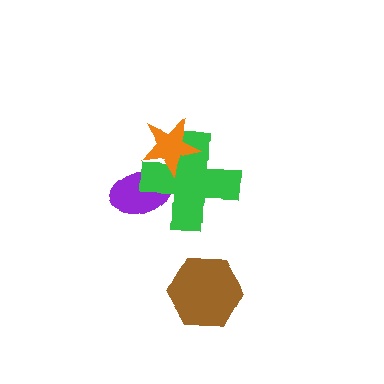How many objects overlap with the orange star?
2 objects overlap with the orange star.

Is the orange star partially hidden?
No, no other shape covers it.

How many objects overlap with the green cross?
2 objects overlap with the green cross.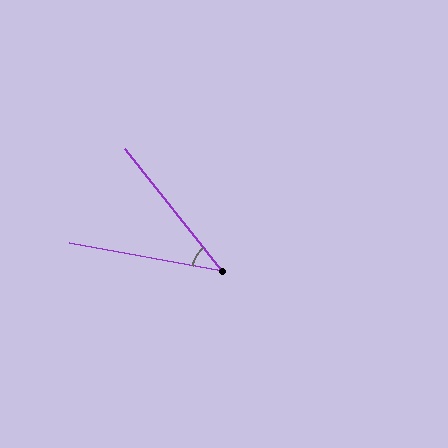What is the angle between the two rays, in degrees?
Approximately 41 degrees.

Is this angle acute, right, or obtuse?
It is acute.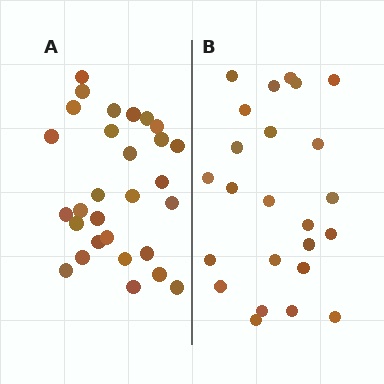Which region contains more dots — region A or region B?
Region A (the left region) has more dots.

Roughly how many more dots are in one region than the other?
Region A has about 5 more dots than region B.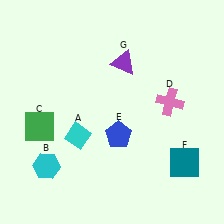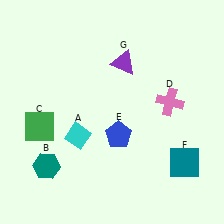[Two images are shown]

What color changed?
The hexagon (B) changed from cyan in Image 1 to teal in Image 2.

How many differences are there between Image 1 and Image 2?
There is 1 difference between the two images.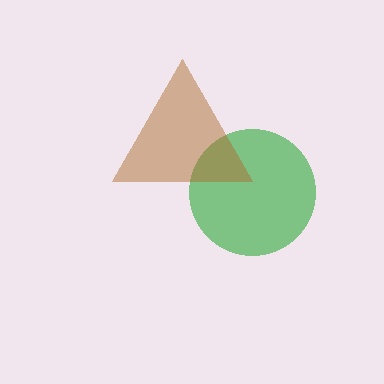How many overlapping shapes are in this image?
There are 2 overlapping shapes in the image.